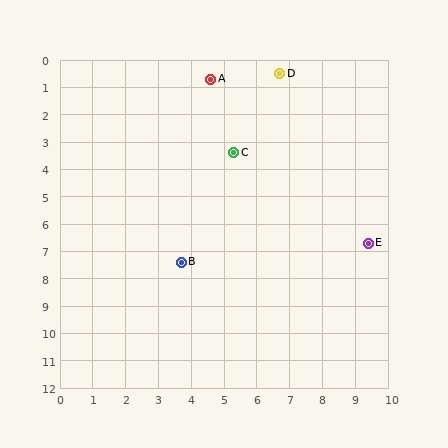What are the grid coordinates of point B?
Point B is at approximately (3.7, 7.4).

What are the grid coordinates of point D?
Point D is at approximately (6.7, 0.5).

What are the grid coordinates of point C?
Point C is at approximately (5.3, 3.4).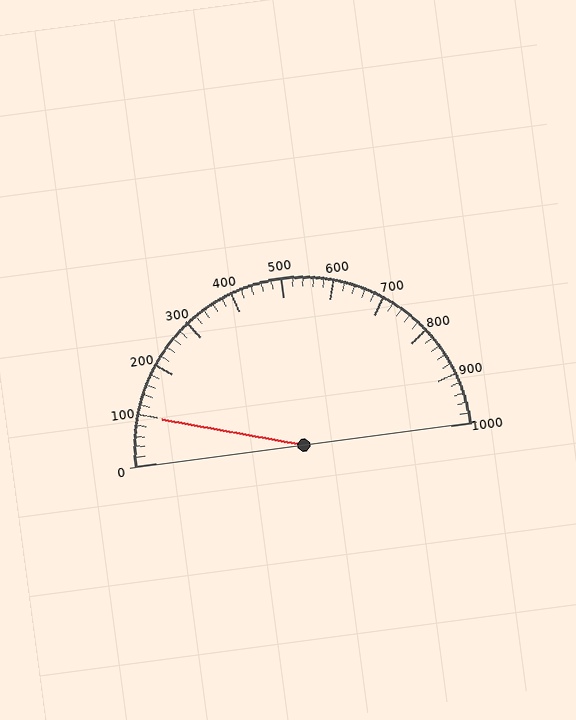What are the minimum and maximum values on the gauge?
The gauge ranges from 0 to 1000.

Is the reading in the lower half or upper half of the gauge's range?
The reading is in the lower half of the range (0 to 1000).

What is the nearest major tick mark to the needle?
The nearest major tick mark is 100.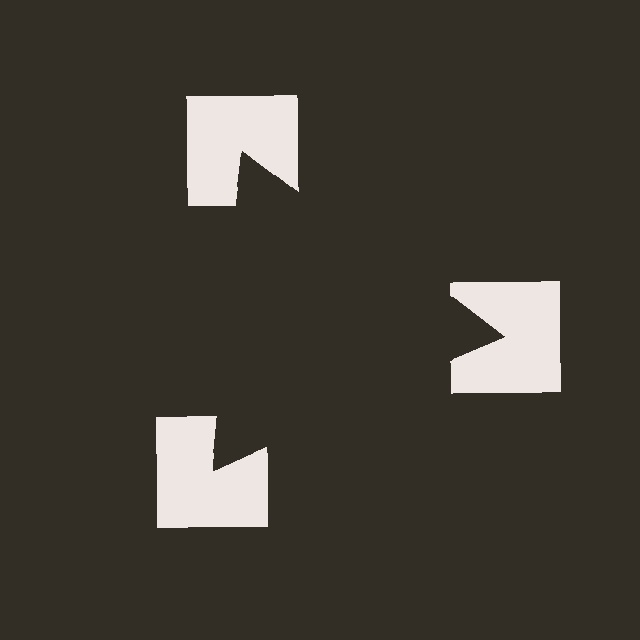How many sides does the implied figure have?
3 sides.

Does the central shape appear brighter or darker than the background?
It typically appears slightly darker than the background, even though no actual brightness change is drawn.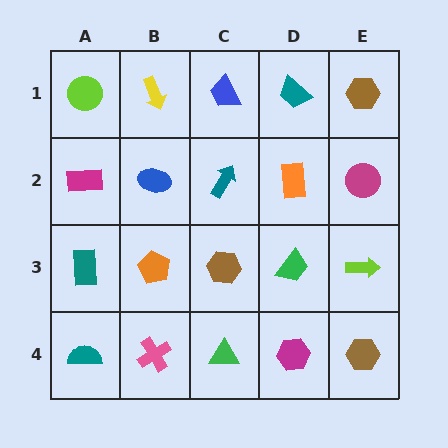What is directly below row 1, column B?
A blue ellipse.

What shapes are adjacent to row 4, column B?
An orange pentagon (row 3, column B), a teal semicircle (row 4, column A), a green triangle (row 4, column C).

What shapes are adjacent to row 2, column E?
A brown hexagon (row 1, column E), a lime arrow (row 3, column E), an orange rectangle (row 2, column D).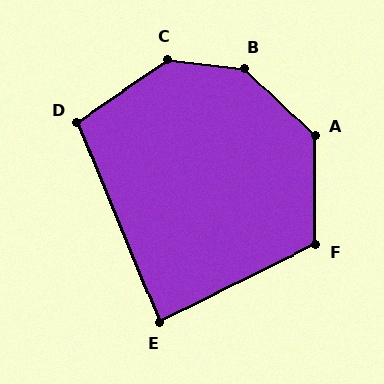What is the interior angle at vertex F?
Approximately 116 degrees (obtuse).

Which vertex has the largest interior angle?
B, at approximately 142 degrees.